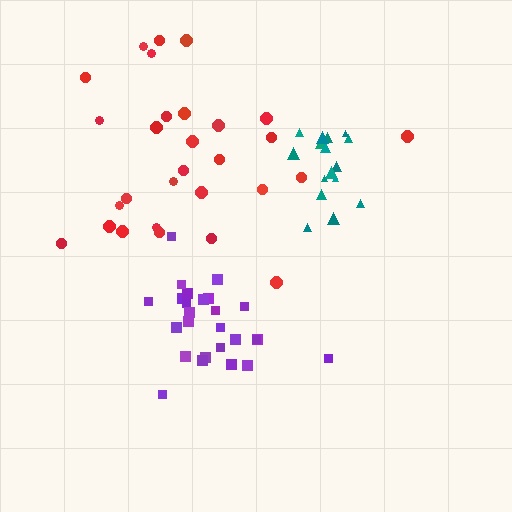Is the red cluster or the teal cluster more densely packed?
Teal.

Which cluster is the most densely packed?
Teal.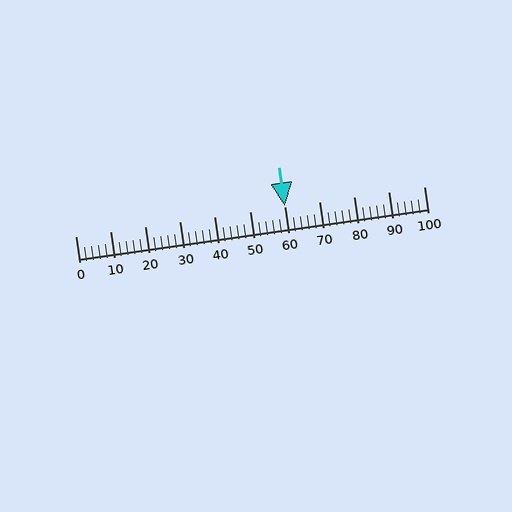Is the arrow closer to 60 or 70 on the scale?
The arrow is closer to 60.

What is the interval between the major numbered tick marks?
The major tick marks are spaced 10 units apart.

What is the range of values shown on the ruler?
The ruler shows values from 0 to 100.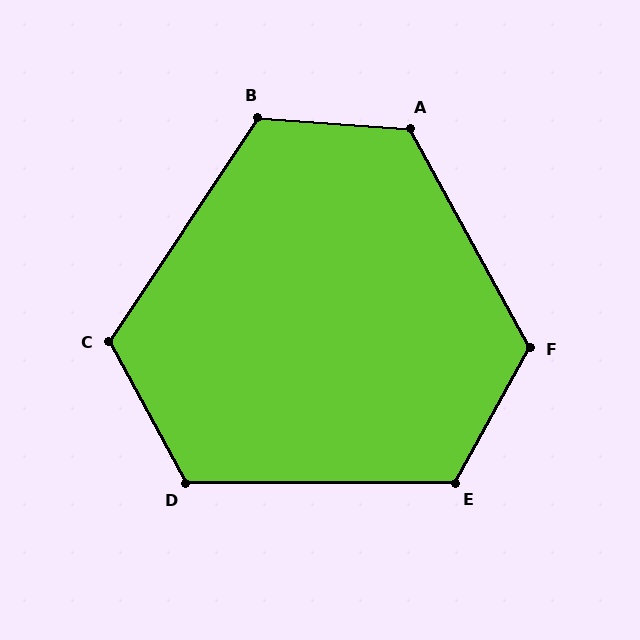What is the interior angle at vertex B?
Approximately 120 degrees (obtuse).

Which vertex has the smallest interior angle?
D, at approximately 118 degrees.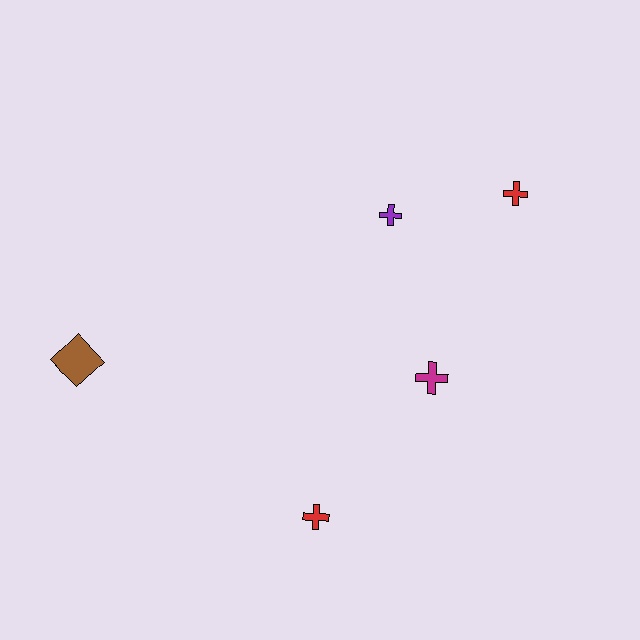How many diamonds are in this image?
There is 1 diamond.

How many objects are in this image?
There are 5 objects.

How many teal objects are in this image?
There are no teal objects.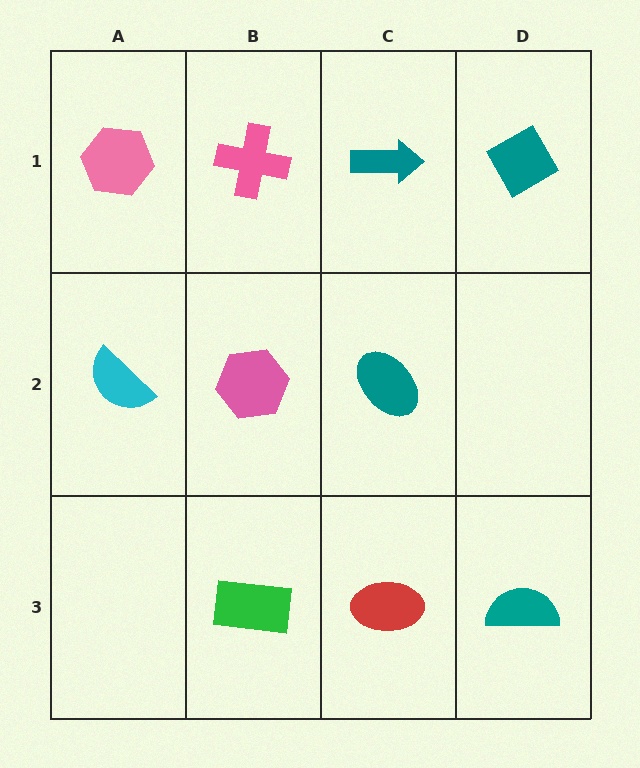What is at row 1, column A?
A pink hexagon.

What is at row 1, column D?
A teal diamond.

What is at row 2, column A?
A cyan semicircle.